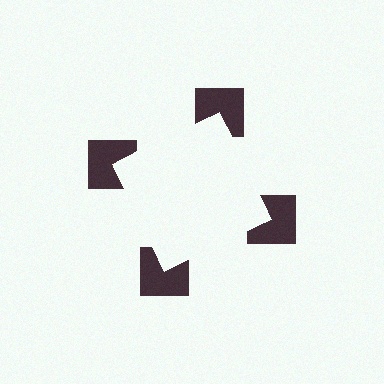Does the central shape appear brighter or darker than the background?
It typically appears slightly brighter than the background, even though no actual brightness change is drawn.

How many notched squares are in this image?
There are 4 — one at each vertex of the illusory square.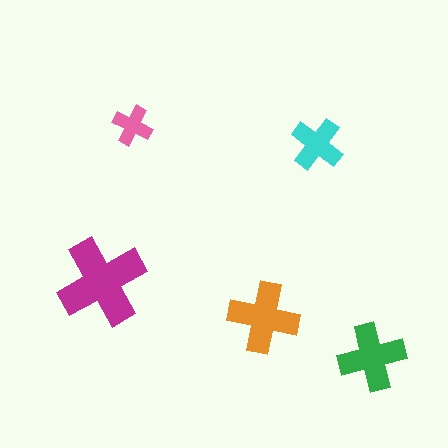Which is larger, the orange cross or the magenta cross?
The magenta one.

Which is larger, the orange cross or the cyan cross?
The orange one.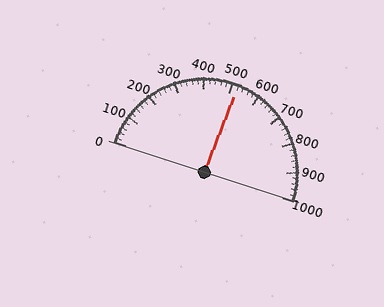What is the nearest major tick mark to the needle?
The nearest major tick mark is 500.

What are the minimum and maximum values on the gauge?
The gauge ranges from 0 to 1000.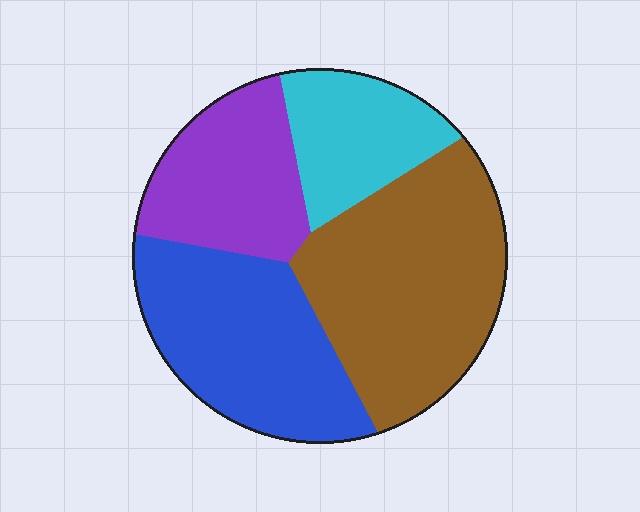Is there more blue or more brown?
Brown.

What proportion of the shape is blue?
Blue takes up about one quarter (1/4) of the shape.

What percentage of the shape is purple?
Purple covers 20% of the shape.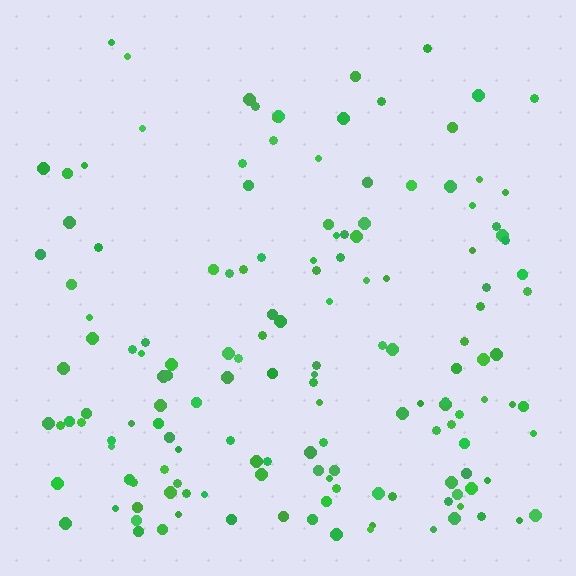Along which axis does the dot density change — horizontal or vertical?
Vertical.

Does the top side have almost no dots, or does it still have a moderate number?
Still a moderate number, just noticeably fewer than the bottom.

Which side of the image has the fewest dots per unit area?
The top.